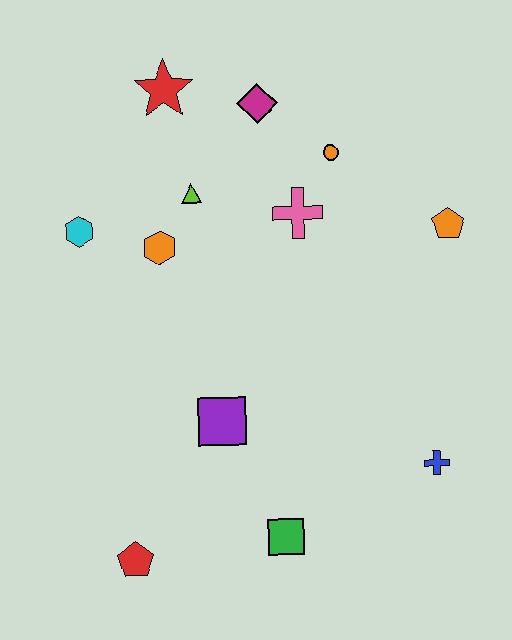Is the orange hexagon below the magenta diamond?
Yes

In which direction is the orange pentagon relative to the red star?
The orange pentagon is to the right of the red star.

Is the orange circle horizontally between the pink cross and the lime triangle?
No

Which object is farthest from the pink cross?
The red pentagon is farthest from the pink cross.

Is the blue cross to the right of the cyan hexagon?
Yes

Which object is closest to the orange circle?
The pink cross is closest to the orange circle.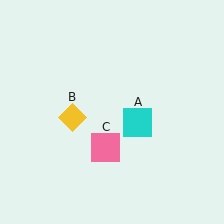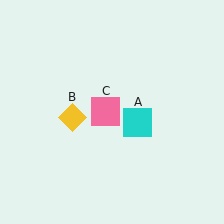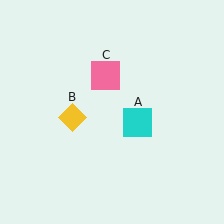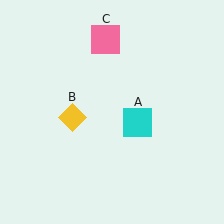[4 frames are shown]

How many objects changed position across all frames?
1 object changed position: pink square (object C).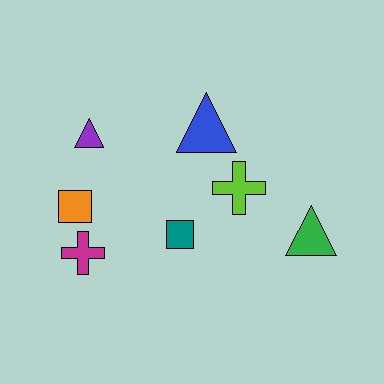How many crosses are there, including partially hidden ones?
There are 2 crosses.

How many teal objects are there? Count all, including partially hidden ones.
There is 1 teal object.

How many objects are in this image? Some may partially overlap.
There are 7 objects.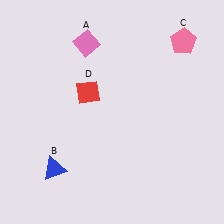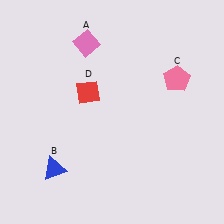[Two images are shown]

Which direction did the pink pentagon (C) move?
The pink pentagon (C) moved down.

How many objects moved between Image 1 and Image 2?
1 object moved between the two images.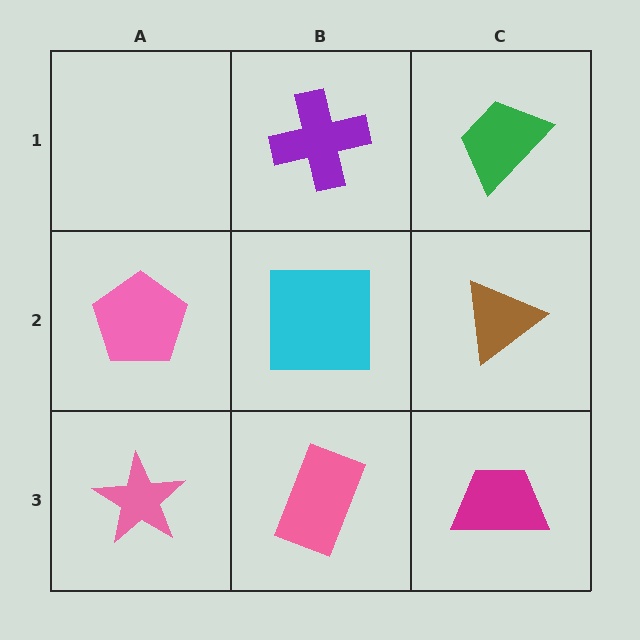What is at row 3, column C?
A magenta trapezoid.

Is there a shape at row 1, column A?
No, that cell is empty.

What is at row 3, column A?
A pink star.